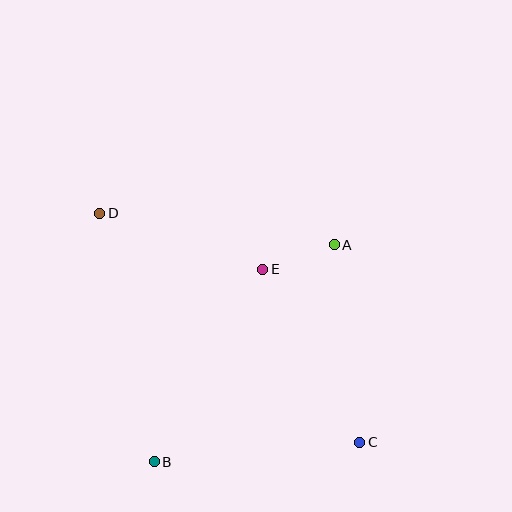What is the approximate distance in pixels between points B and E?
The distance between B and E is approximately 221 pixels.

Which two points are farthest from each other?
Points C and D are farthest from each other.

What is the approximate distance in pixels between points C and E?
The distance between C and E is approximately 198 pixels.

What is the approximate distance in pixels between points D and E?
The distance between D and E is approximately 172 pixels.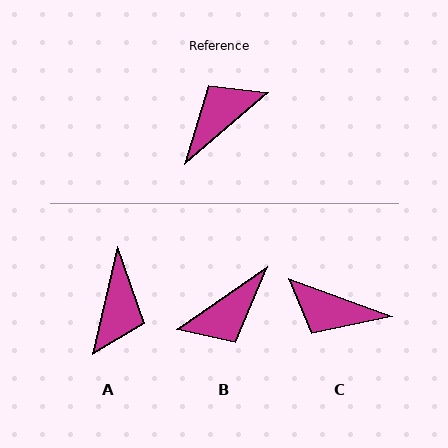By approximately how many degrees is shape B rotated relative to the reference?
Approximately 174 degrees counter-clockwise.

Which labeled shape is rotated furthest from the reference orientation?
B, about 174 degrees away.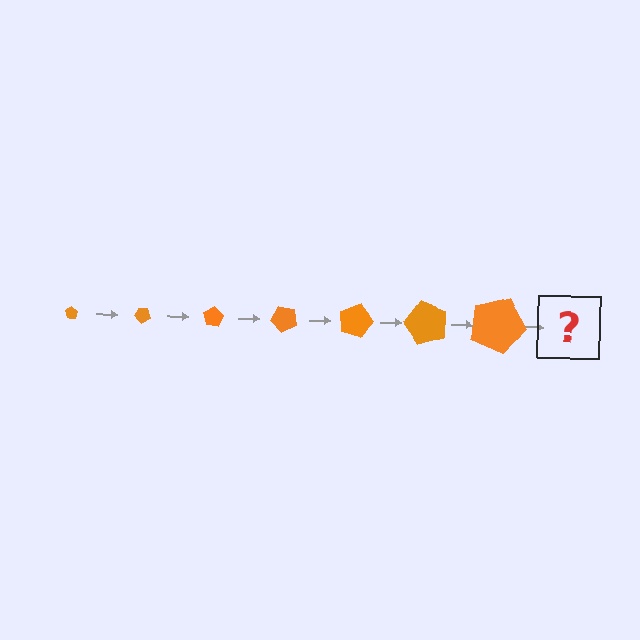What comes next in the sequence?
The next element should be a pentagon, larger than the previous one and rotated 280 degrees from the start.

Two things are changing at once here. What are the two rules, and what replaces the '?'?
The two rules are that the pentagon grows larger each step and it rotates 40 degrees each step. The '?' should be a pentagon, larger than the previous one and rotated 280 degrees from the start.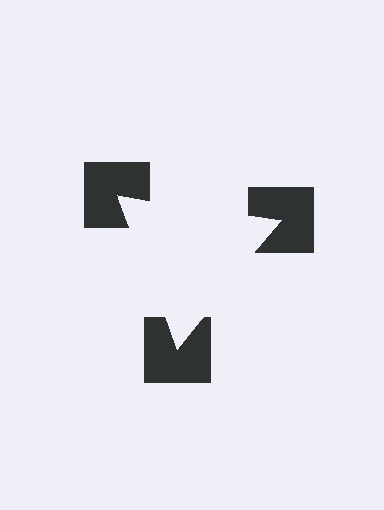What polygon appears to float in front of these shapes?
An illusory triangle — its edges are inferred from the aligned wedge cuts in the notched squares, not physically drawn.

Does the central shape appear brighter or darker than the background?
It typically appears slightly brighter than the background, even though no actual brightness change is drawn.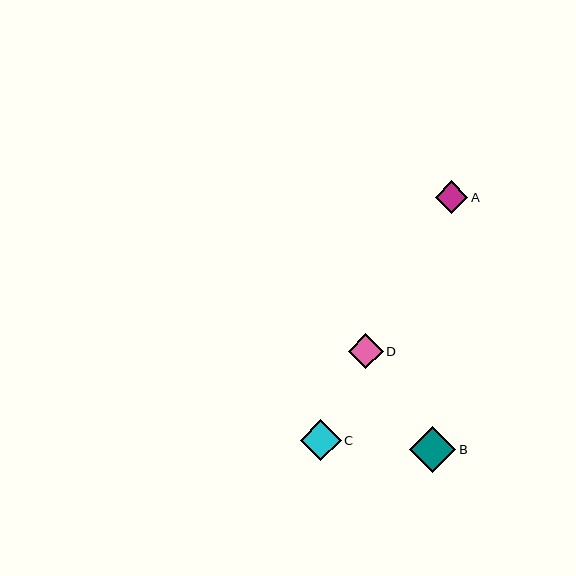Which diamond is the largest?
Diamond B is the largest with a size of approximately 46 pixels.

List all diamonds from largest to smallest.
From largest to smallest: B, C, D, A.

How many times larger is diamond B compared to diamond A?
Diamond B is approximately 1.4 times the size of diamond A.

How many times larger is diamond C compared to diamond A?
Diamond C is approximately 1.3 times the size of diamond A.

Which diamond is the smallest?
Diamond A is the smallest with a size of approximately 33 pixels.